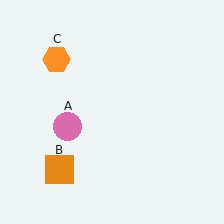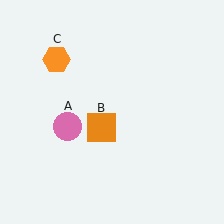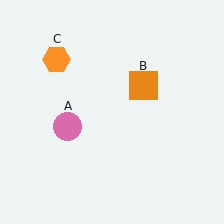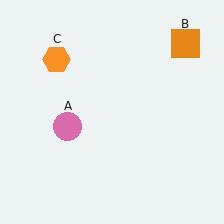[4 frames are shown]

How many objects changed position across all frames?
1 object changed position: orange square (object B).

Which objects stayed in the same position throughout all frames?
Pink circle (object A) and orange hexagon (object C) remained stationary.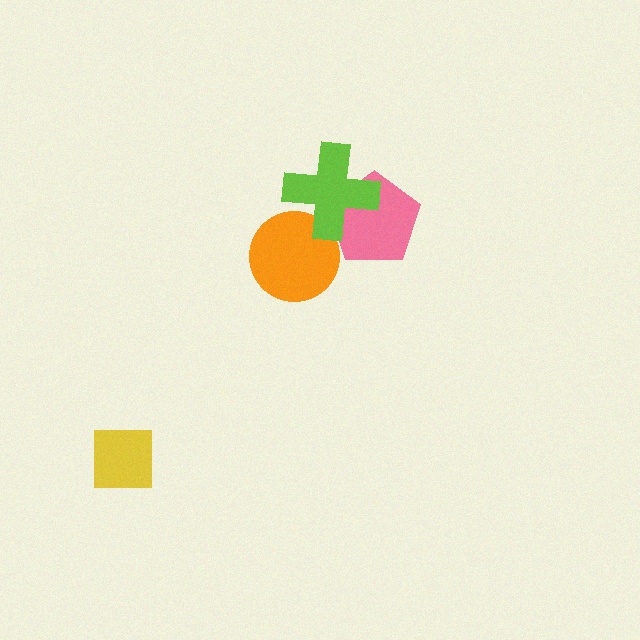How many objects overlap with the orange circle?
1 object overlaps with the orange circle.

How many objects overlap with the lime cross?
2 objects overlap with the lime cross.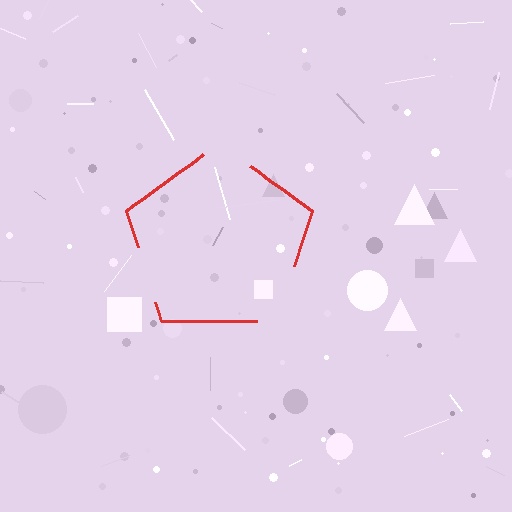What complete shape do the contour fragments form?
The contour fragments form a pentagon.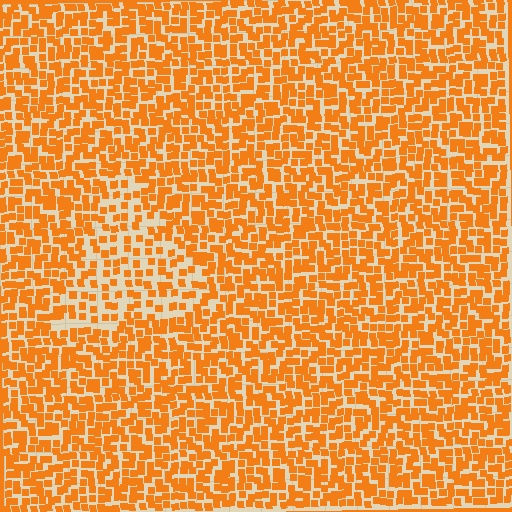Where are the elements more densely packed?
The elements are more densely packed outside the triangle boundary.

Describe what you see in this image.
The image contains small orange elements arranged at two different densities. A triangle-shaped region is visible where the elements are less densely packed than the surrounding area.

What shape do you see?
I see a triangle.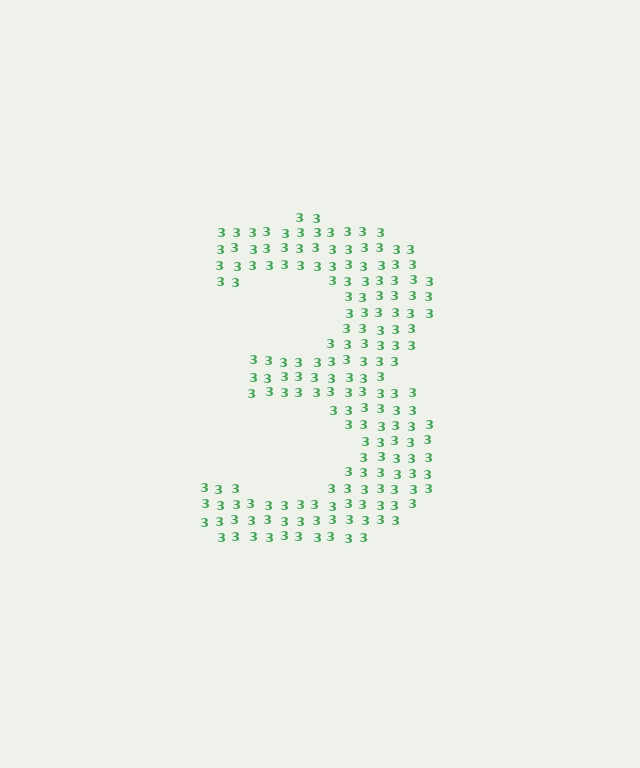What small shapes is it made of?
It is made of small digit 3's.